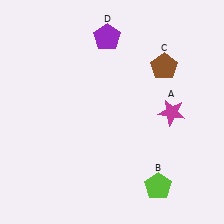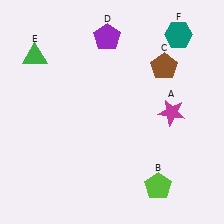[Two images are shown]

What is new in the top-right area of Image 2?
A teal hexagon (F) was added in the top-right area of Image 2.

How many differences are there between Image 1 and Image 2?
There are 2 differences between the two images.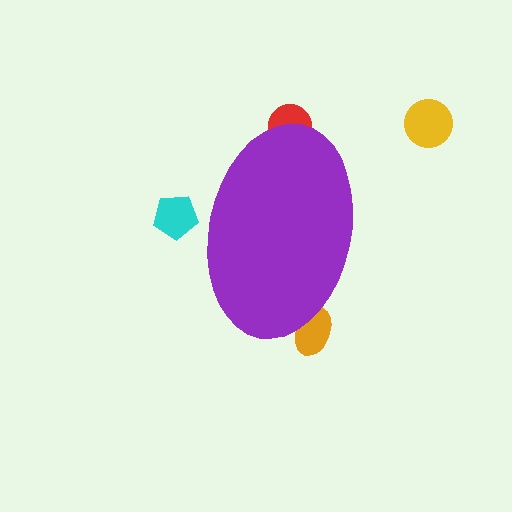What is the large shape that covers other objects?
A purple ellipse.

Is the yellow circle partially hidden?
No, the yellow circle is fully visible.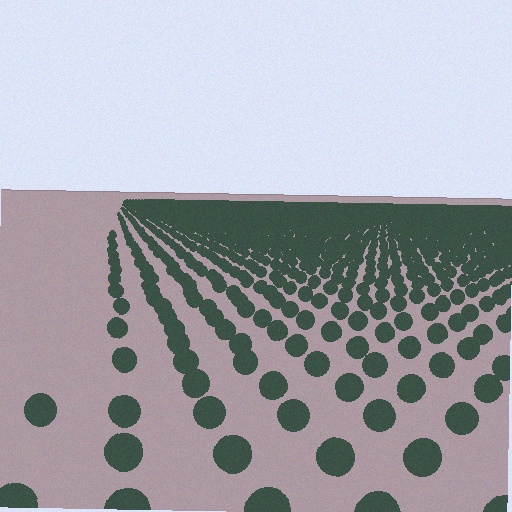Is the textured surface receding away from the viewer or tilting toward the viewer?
The surface is receding away from the viewer. Texture elements get smaller and denser toward the top.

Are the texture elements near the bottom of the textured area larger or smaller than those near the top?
Larger. Near the bottom, elements are closer to the viewer and appear at a bigger on-screen size.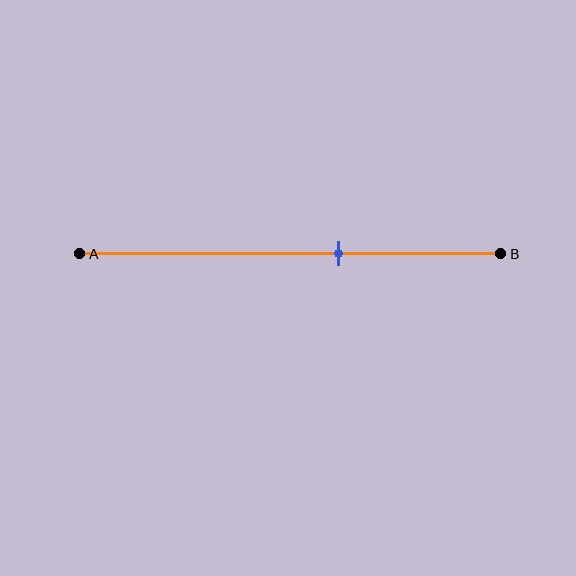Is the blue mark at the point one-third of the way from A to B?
No, the mark is at about 60% from A, not at the 33% one-third point.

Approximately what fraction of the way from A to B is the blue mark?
The blue mark is approximately 60% of the way from A to B.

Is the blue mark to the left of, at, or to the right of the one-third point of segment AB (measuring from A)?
The blue mark is to the right of the one-third point of segment AB.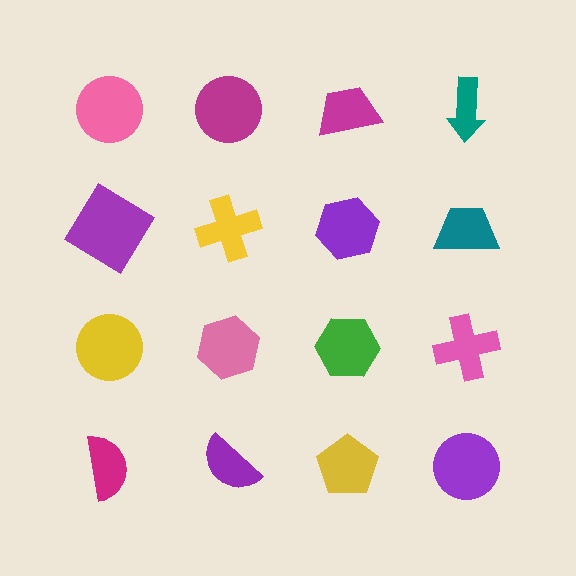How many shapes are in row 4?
4 shapes.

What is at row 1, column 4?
A teal arrow.